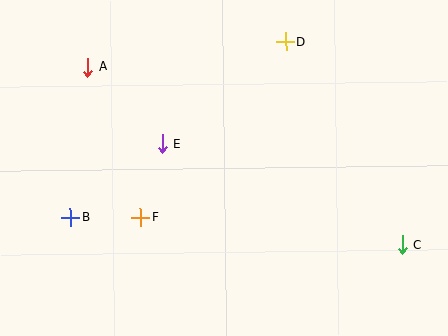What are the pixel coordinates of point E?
Point E is at (162, 144).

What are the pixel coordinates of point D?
Point D is at (286, 42).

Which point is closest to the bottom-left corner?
Point B is closest to the bottom-left corner.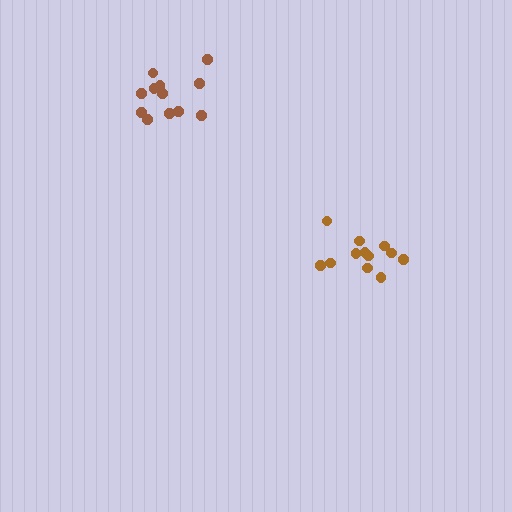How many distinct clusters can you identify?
There are 2 distinct clusters.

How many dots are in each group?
Group 1: 12 dots, Group 2: 12 dots (24 total).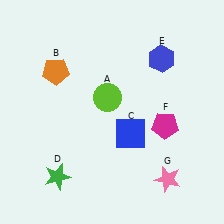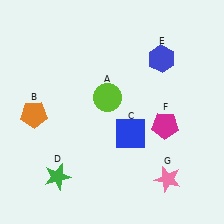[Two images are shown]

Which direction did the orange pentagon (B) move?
The orange pentagon (B) moved down.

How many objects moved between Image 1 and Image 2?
1 object moved between the two images.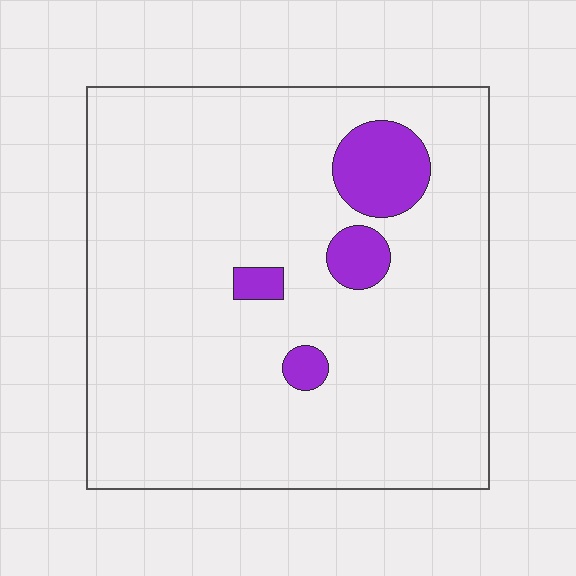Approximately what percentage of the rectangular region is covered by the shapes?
Approximately 10%.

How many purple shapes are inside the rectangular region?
4.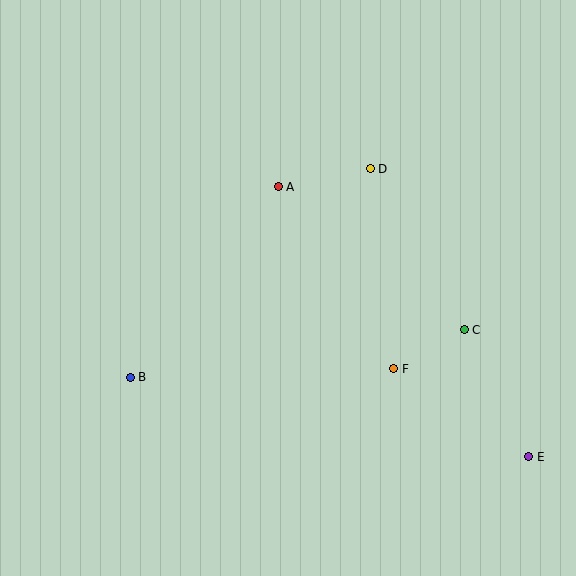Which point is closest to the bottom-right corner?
Point E is closest to the bottom-right corner.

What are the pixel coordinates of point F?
Point F is at (394, 369).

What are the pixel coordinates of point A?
Point A is at (278, 187).